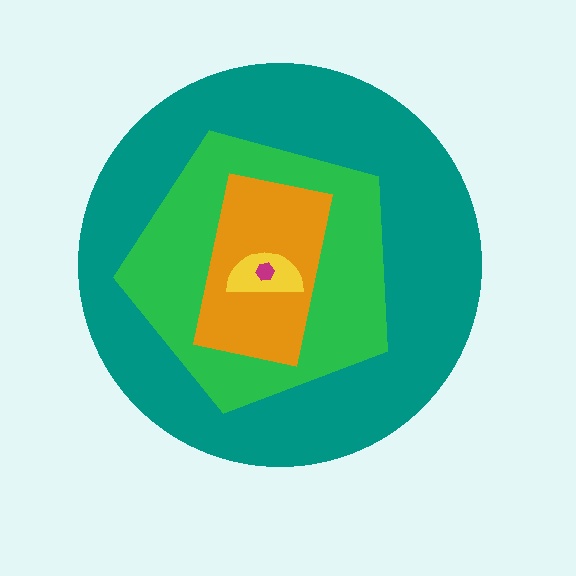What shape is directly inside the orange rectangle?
The yellow semicircle.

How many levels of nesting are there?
5.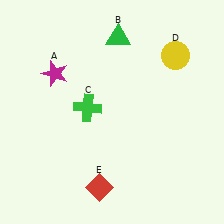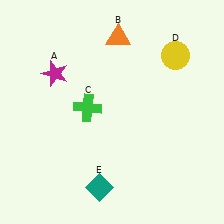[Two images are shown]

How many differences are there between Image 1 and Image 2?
There are 2 differences between the two images.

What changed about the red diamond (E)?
In Image 1, E is red. In Image 2, it changed to teal.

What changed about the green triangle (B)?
In Image 1, B is green. In Image 2, it changed to orange.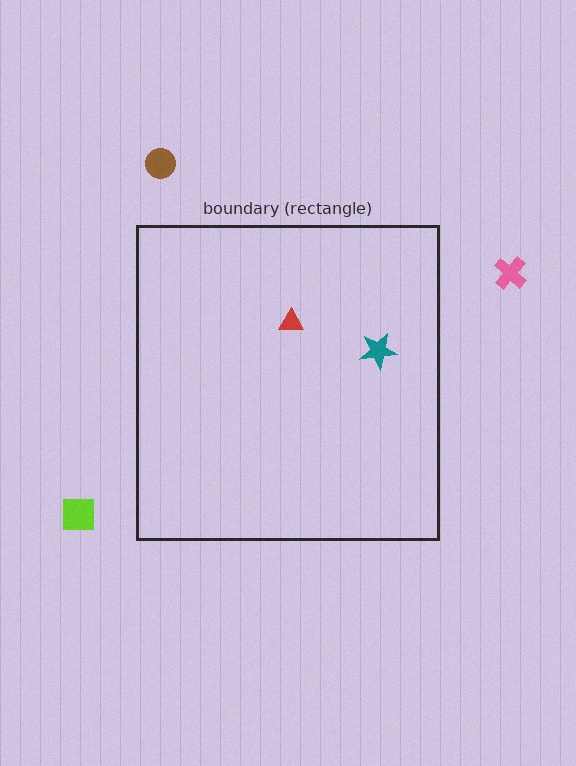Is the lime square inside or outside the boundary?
Outside.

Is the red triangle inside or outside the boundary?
Inside.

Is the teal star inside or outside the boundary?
Inside.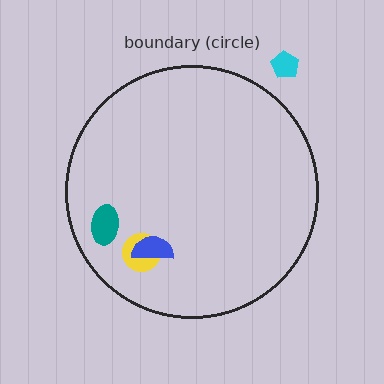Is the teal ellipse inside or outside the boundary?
Inside.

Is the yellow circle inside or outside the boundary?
Inside.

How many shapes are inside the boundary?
3 inside, 1 outside.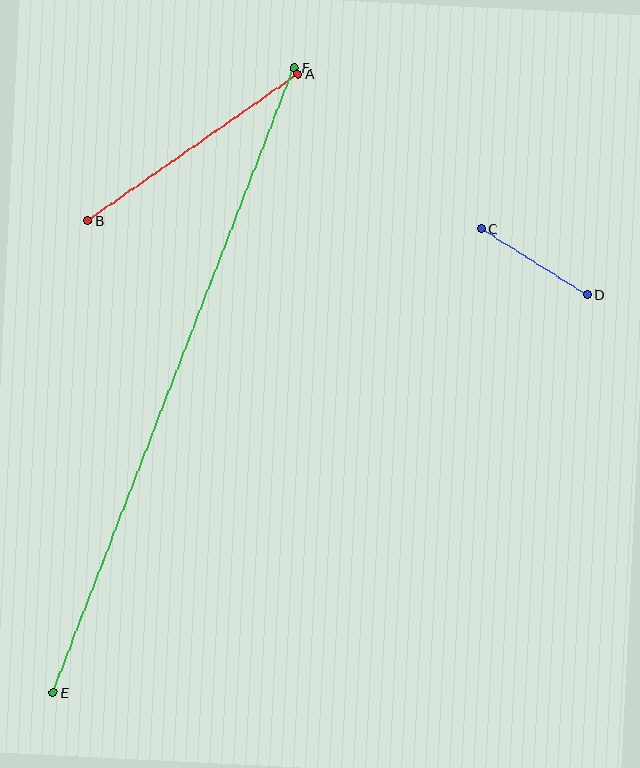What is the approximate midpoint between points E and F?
The midpoint is at approximately (174, 380) pixels.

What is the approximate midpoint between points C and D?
The midpoint is at approximately (534, 262) pixels.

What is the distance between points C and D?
The distance is approximately 124 pixels.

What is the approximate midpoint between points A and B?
The midpoint is at approximately (193, 147) pixels.